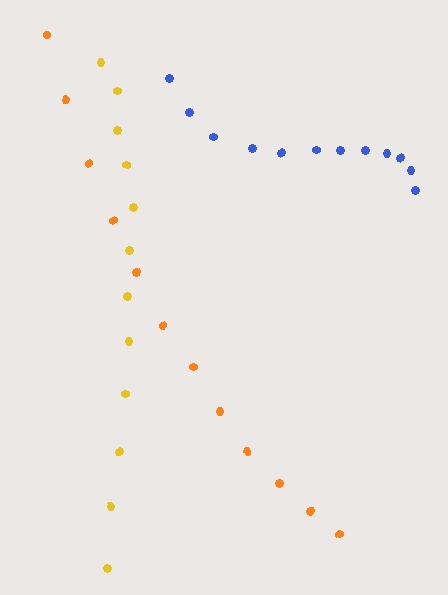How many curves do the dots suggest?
There are 3 distinct paths.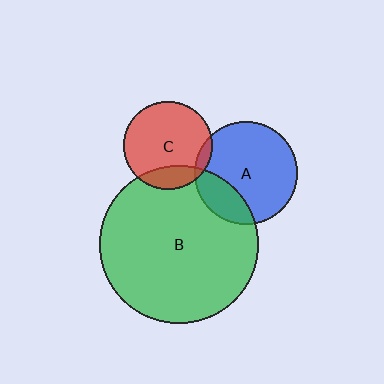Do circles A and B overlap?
Yes.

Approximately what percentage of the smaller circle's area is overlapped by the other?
Approximately 25%.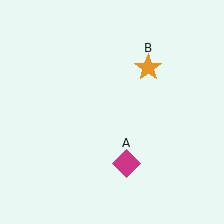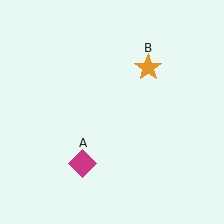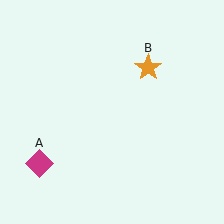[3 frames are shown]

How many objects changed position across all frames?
1 object changed position: magenta diamond (object A).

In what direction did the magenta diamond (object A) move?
The magenta diamond (object A) moved left.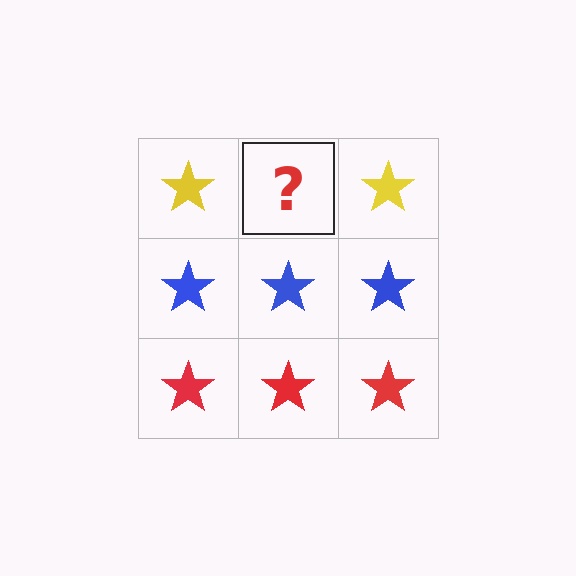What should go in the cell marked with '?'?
The missing cell should contain a yellow star.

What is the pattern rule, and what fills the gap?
The rule is that each row has a consistent color. The gap should be filled with a yellow star.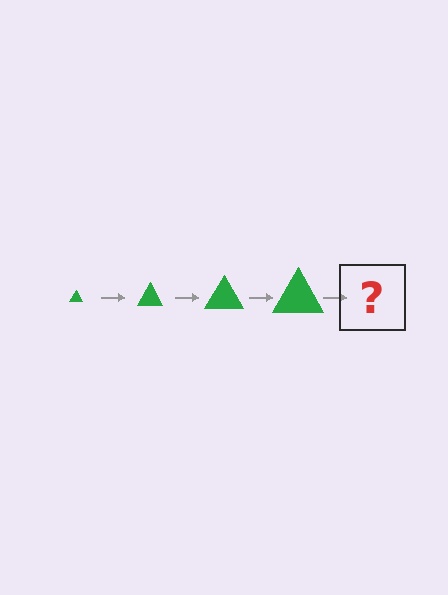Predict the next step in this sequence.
The next step is a green triangle, larger than the previous one.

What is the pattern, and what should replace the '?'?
The pattern is that the triangle gets progressively larger each step. The '?' should be a green triangle, larger than the previous one.